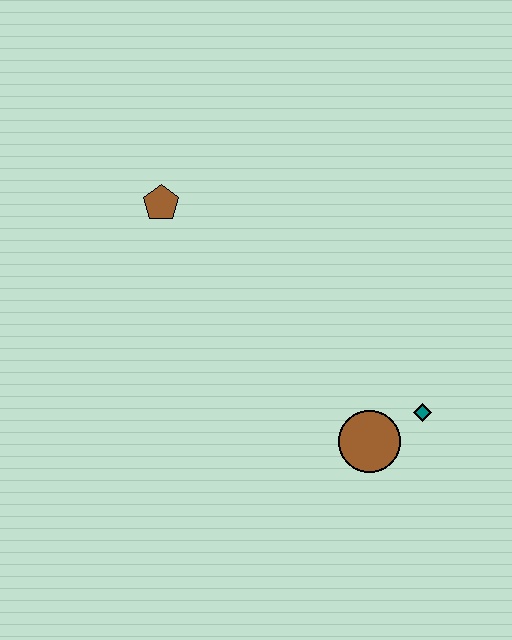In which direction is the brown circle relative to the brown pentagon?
The brown circle is below the brown pentagon.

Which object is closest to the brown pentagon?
The brown circle is closest to the brown pentagon.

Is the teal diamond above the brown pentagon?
No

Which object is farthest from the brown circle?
The brown pentagon is farthest from the brown circle.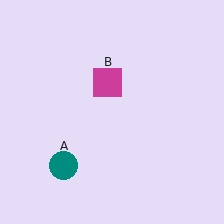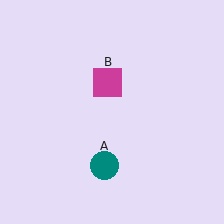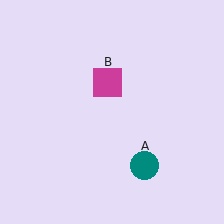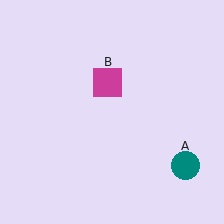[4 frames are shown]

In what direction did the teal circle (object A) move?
The teal circle (object A) moved right.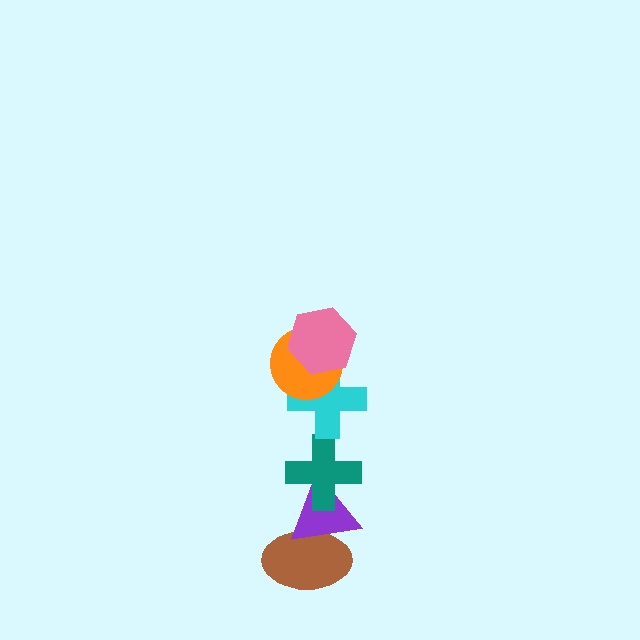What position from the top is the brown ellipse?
The brown ellipse is 6th from the top.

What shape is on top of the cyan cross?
The orange circle is on top of the cyan cross.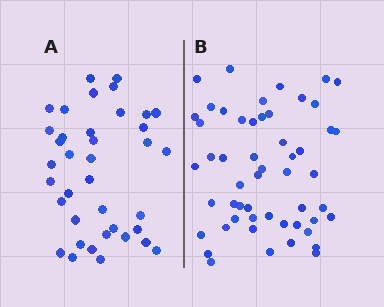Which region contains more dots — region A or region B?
Region B (the right region) has more dots.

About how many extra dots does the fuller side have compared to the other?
Region B has approximately 15 more dots than region A.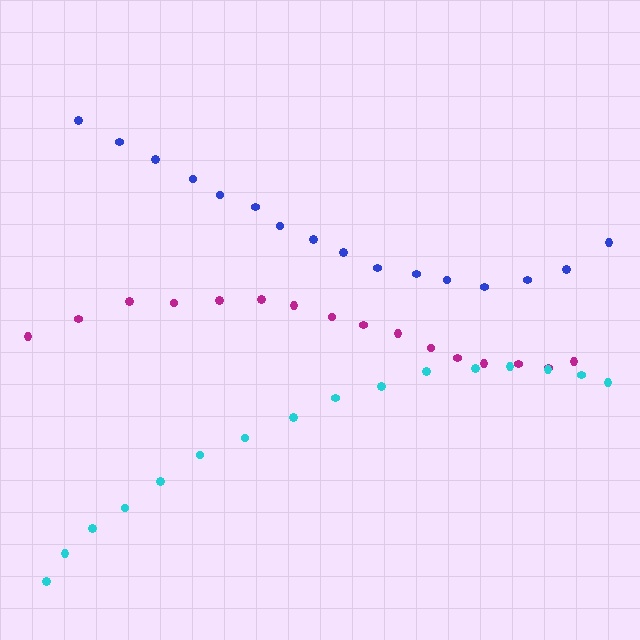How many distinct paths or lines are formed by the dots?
There are 3 distinct paths.